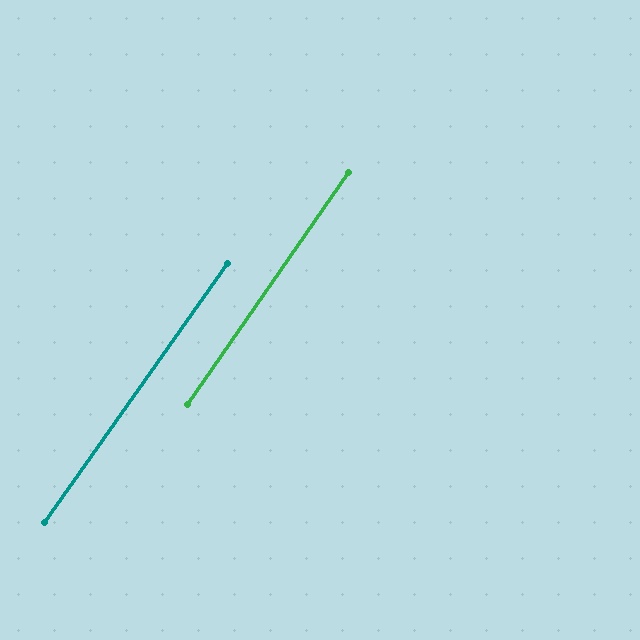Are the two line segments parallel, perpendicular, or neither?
Parallel — their directions differ by only 0.5°.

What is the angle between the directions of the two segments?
Approximately 0 degrees.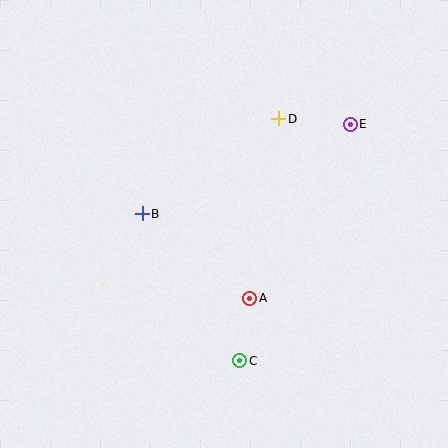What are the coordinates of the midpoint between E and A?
The midpoint between E and A is at (300, 211).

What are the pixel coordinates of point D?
Point D is at (279, 119).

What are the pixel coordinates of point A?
Point A is at (250, 298).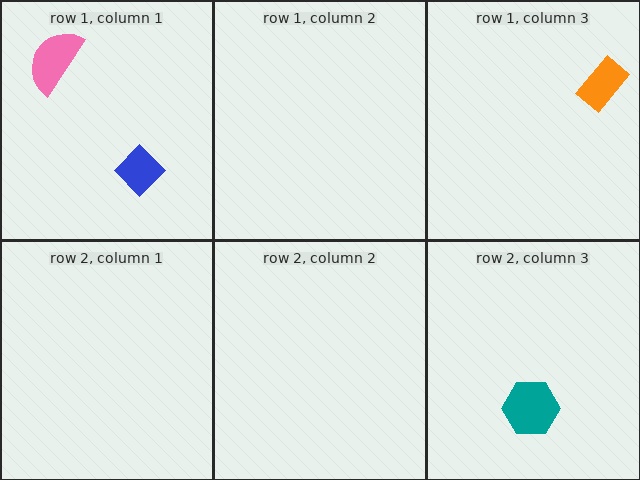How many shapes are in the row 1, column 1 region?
2.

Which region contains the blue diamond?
The row 1, column 1 region.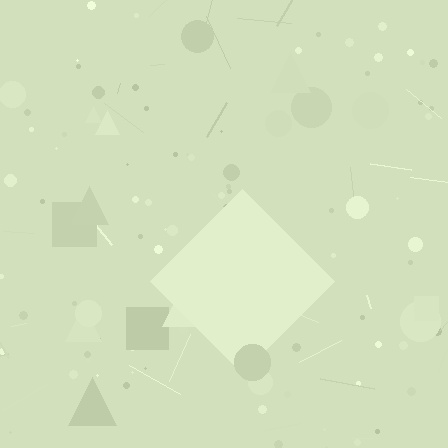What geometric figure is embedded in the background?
A diamond is embedded in the background.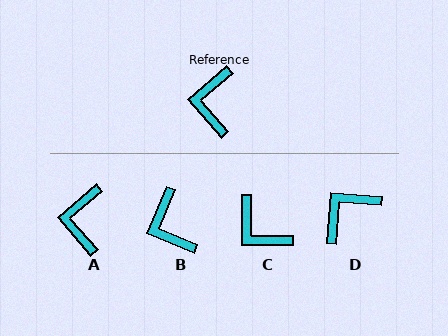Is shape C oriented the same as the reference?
No, it is off by about 49 degrees.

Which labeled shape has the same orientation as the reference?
A.